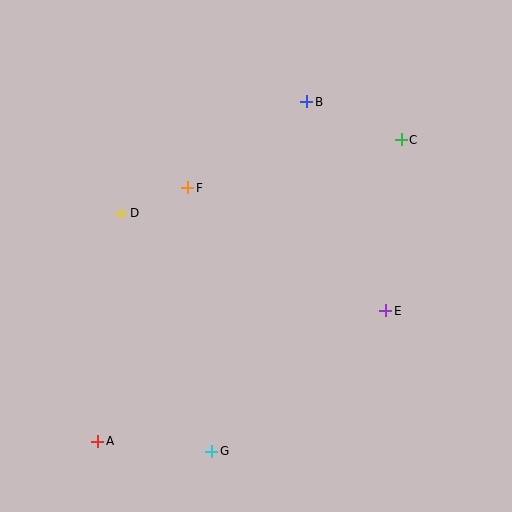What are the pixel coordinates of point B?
Point B is at (307, 102).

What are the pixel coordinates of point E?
Point E is at (386, 311).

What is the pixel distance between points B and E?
The distance between B and E is 224 pixels.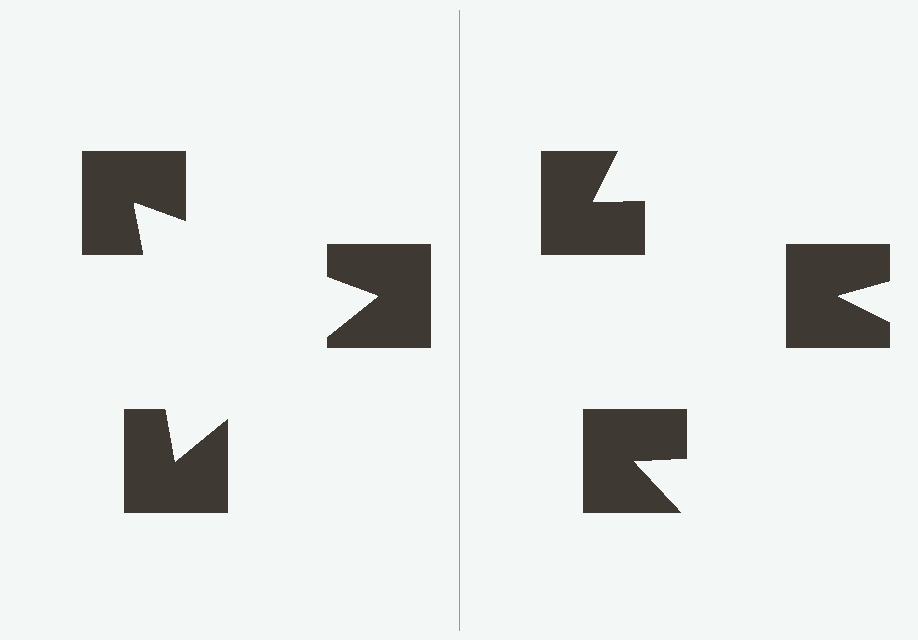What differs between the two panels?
The notched squares are positioned identically on both sides; only the wedge orientations differ. On the left they align to a triangle; on the right they are misaligned.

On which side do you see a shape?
An illusory triangle appears on the left side. On the right side the wedge cuts are rotated, so no coherent shape forms.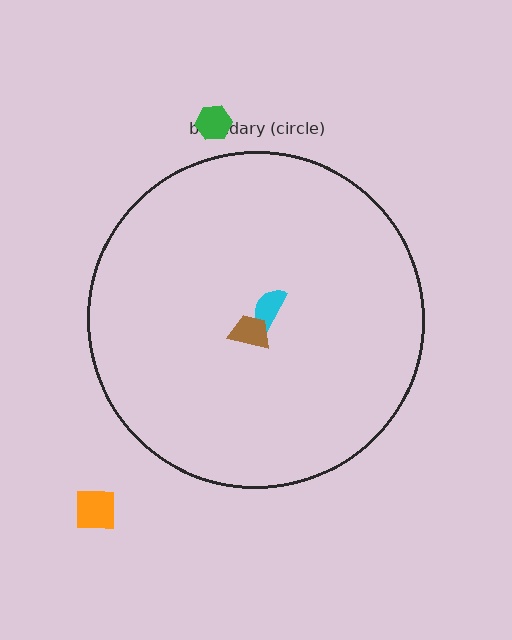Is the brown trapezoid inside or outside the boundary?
Inside.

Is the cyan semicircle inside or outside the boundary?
Inside.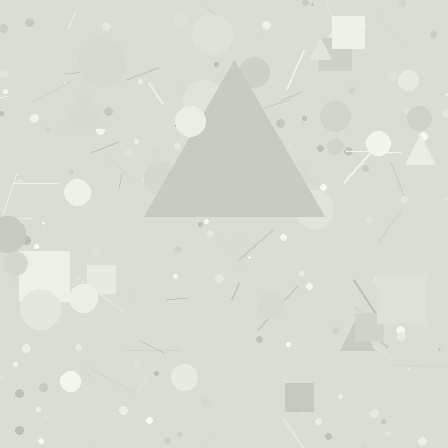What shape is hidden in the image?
A triangle is hidden in the image.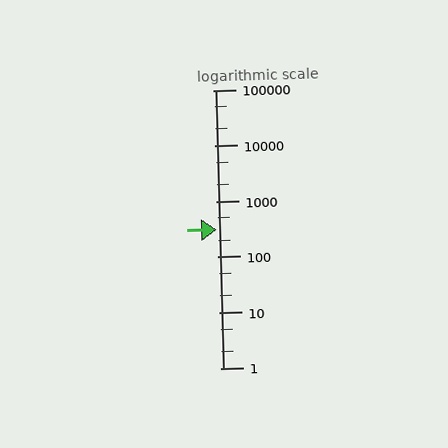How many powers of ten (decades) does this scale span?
The scale spans 5 decades, from 1 to 100000.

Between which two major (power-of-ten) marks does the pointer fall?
The pointer is between 100 and 1000.